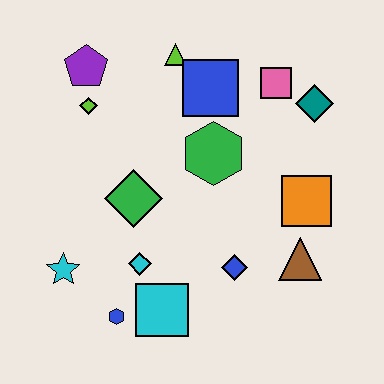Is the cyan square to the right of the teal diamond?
No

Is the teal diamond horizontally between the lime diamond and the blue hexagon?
No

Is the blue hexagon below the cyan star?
Yes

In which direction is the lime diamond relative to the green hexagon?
The lime diamond is to the left of the green hexagon.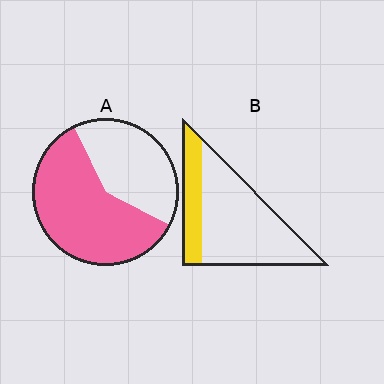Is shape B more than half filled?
No.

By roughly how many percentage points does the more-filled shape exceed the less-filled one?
By roughly 35 percentage points (A over B).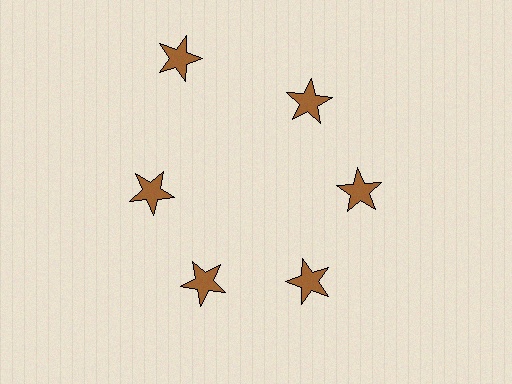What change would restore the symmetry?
The symmetry would be restored by moving it inward, back onto the ring so that all 6 stars sit at equal angles and equal distance from the center.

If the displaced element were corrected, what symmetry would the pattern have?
It would have 6-fold rotational symmetry — the pattern would map onto itself every 60 degrees.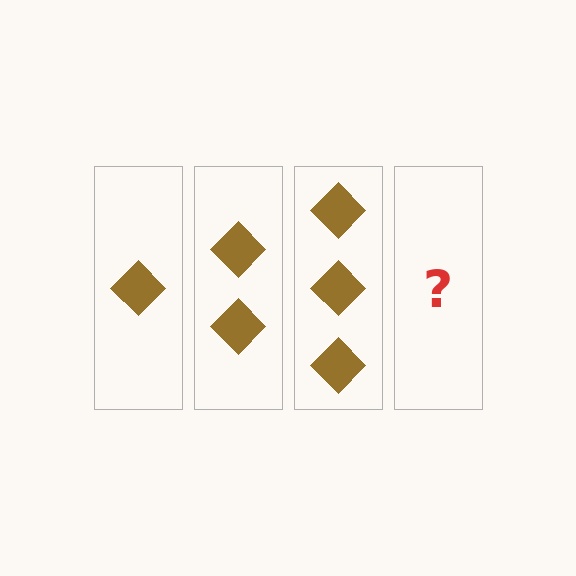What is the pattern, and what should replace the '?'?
The pattern is that each step adds one more diamond. The '?' should be 4 diamonds.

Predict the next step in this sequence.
The next step is 4 diamonds.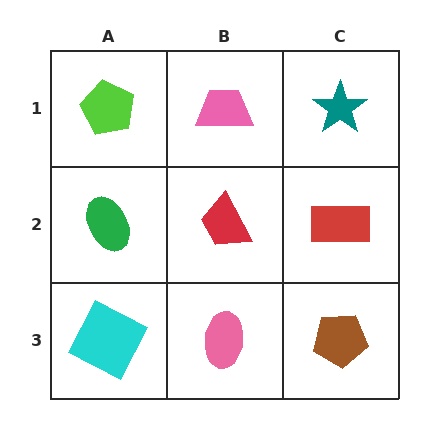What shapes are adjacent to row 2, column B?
A pink trapezoid (row 1, column B), a pink ellipse (row 3, column B), a green ellipse (row 2, column A), a red rectangle (row 2, column C).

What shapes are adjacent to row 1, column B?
A red trapezoid (row 2, column B), a lime pentagon (row 1, column A), a teal star (row 1, column C).